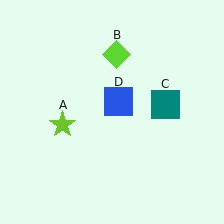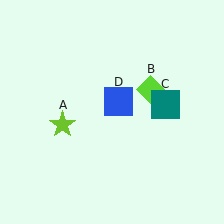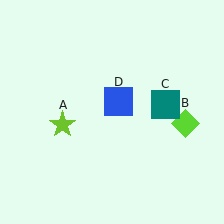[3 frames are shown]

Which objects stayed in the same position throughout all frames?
Lime star (object A) and teal square (object C) and blue square (object D) remained stationary.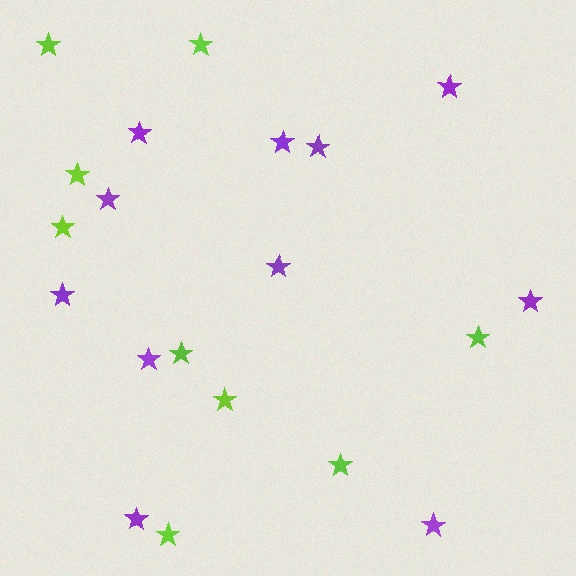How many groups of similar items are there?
There are 2 groups: one group of lime stars (9) and one group of purple stars (11).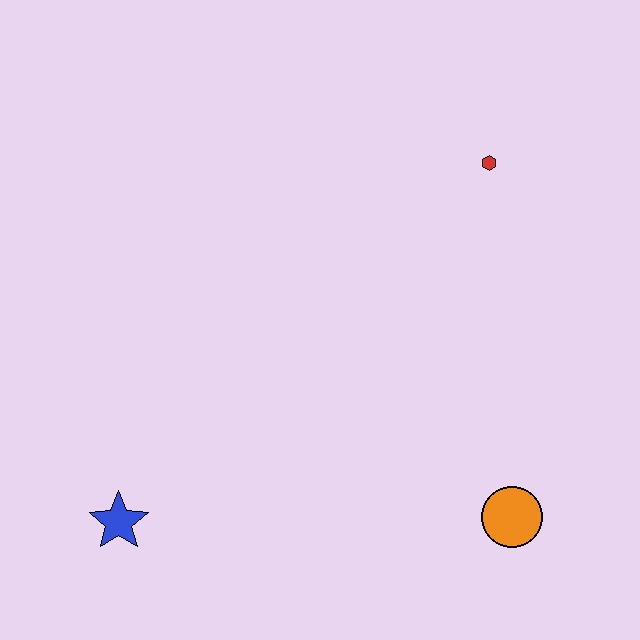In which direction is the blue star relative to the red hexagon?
The blue star is to the left of the red hexagon.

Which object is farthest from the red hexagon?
The blue star is farthest from the red hexagon.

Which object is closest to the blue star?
The orange circle is closest to the blue star.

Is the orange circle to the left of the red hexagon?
No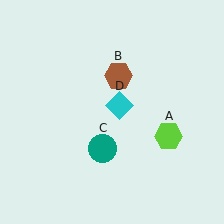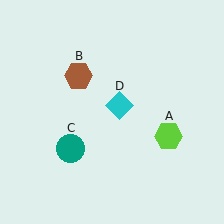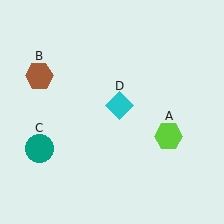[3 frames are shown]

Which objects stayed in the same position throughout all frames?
Lime hexagon (object A) and cyan diamond (object D) remained stationary.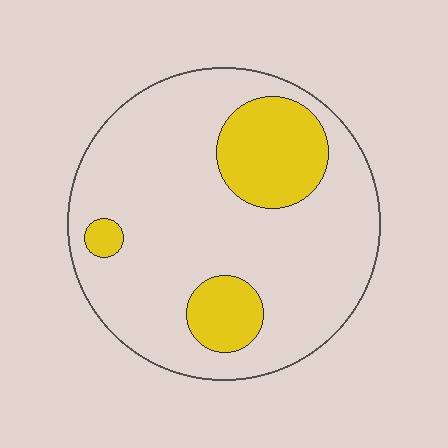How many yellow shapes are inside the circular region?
3.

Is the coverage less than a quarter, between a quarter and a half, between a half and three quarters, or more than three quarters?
Less than a quarter.